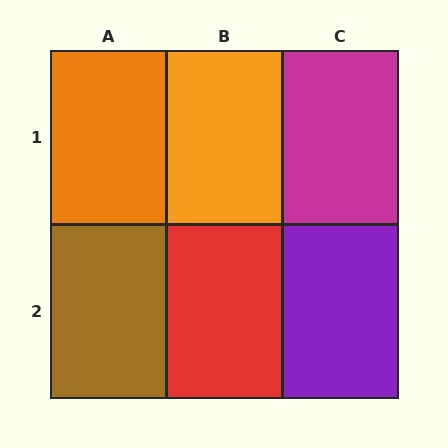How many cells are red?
1 cell is red.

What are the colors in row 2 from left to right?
Brown, red, purple.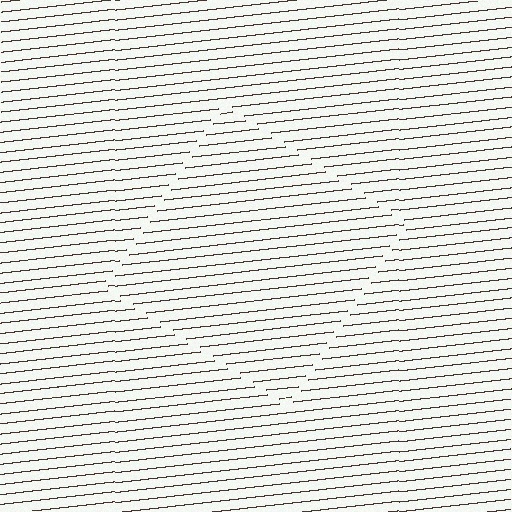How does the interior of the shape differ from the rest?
The interior of the shape contains the same grating, shifted by half a period — the contour is defined by the phase discontinuity where line-ends from the inner and outer gratings abut.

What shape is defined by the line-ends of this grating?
An illusory square. The interior of the shape contains the same grating, shifted by half a period — the contour is defined by the phase discontinuity where line-ends from the inner and outer gratings abut.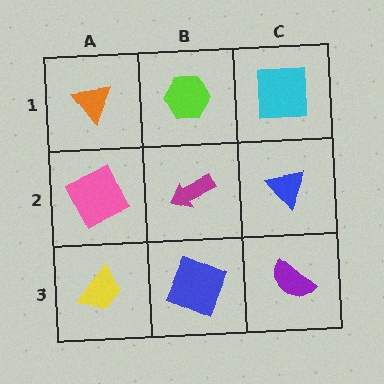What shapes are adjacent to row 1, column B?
A magenta arrow (row 2, column B), an orange triangle (row 1, column A), a cyan square (row 1, column C).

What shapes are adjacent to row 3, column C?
A blue triangle (row 2, column C), a blue square (row 3, column B).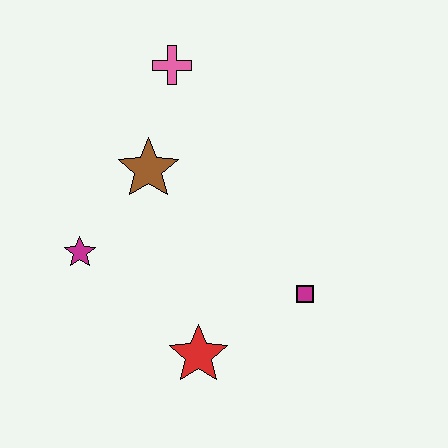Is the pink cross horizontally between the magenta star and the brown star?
No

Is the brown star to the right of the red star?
No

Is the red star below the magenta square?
Yes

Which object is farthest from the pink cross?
The red star is farthest from the pink cross.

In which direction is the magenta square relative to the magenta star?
The magenta square is to the right of the magenta star.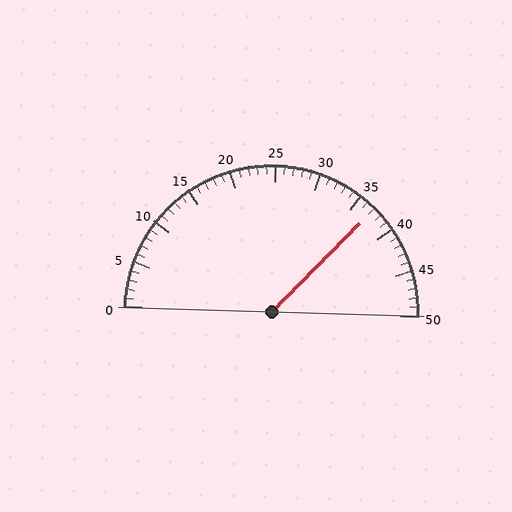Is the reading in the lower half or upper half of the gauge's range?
The reading is in the upper half of the range (0 to 50).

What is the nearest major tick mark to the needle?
The nearest major tick mark is 35.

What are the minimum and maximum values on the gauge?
The gauge ranges from 0 to 50.